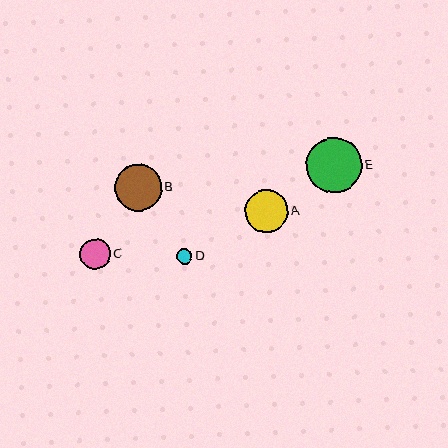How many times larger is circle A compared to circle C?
Circle A is approximately 1.4 times the size of circle C.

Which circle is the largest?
Circle E is the largest with a size of approximately 56 pixels.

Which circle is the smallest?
Circle D is the smallest with a size of approximately 16 pixels.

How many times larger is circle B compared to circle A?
Circle B is approximately 1.1 times the size of circle A.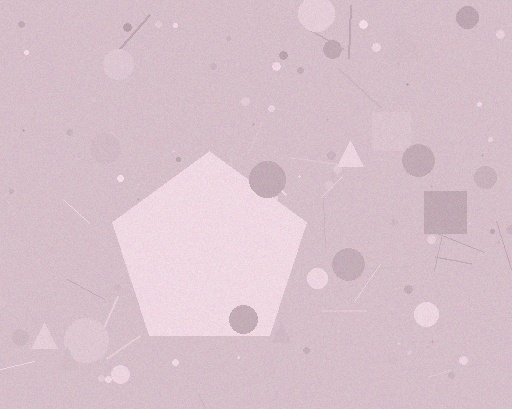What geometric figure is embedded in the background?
A pentagon is embedded in the background.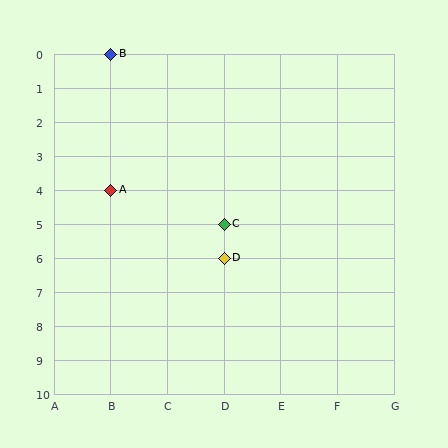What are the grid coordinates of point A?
Point A is at grid coordinates (B, 4).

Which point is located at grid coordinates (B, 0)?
Point B is at (B, 0).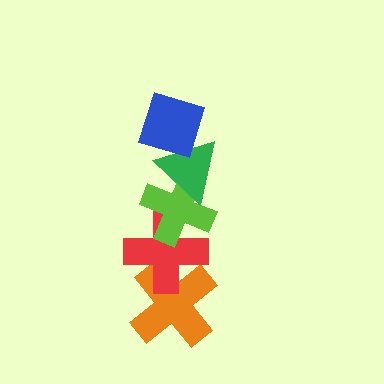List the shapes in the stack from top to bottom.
From top to bottom: the blue diamond, the green triangle, the lime cross, the red cross, the orange cross.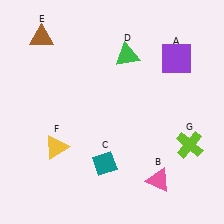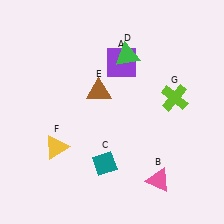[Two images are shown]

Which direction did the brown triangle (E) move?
The brown triangle (E) moved right.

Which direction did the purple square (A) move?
The purple square (A) moved left.